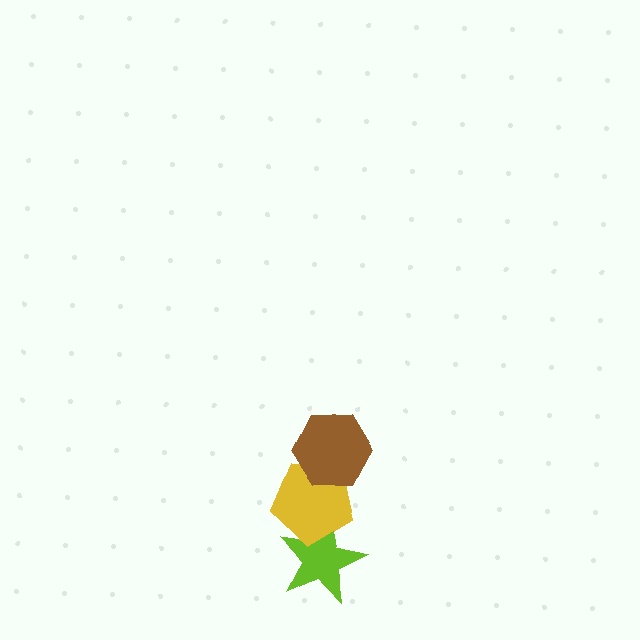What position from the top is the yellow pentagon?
The yellow pentagon is 2nd from the top.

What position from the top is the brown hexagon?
The brown hexagon is 1st from the top.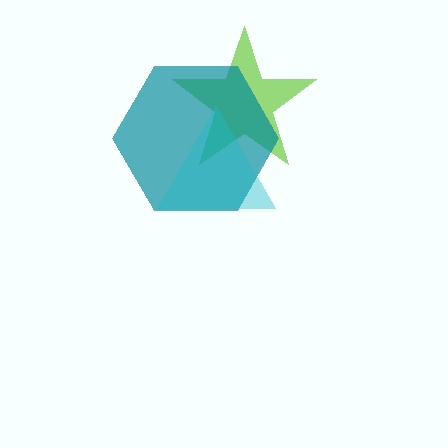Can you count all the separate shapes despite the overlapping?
Yes, there are 3 separate shapes.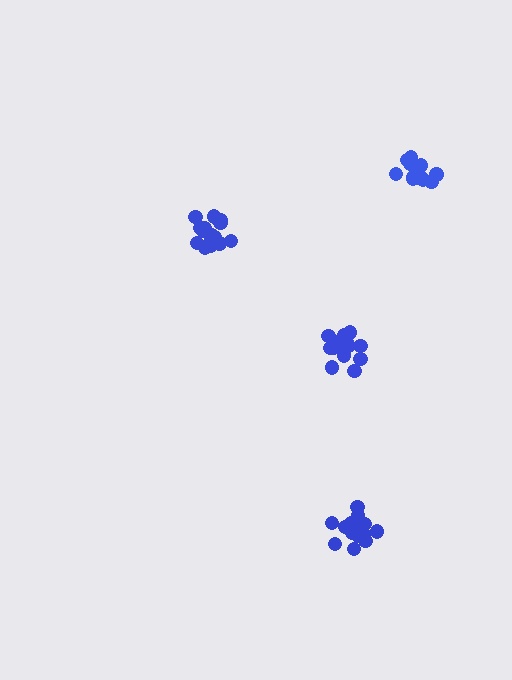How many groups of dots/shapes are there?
There are 4 groups.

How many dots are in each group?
Group 1: 14 dots, Group 2: 16 dots, Group 3: 15 dots, Group 4: 14 dots (59 total).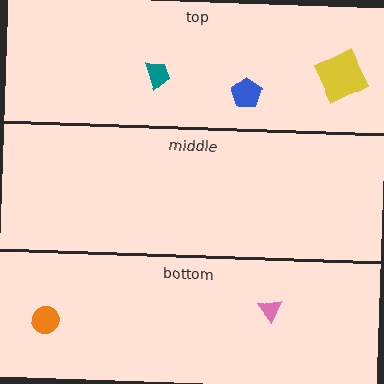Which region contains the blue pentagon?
The top region.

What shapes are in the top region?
The blue pentagon, the teal trapezoid, the yellow square.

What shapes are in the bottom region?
The orange circle, the pink triangle.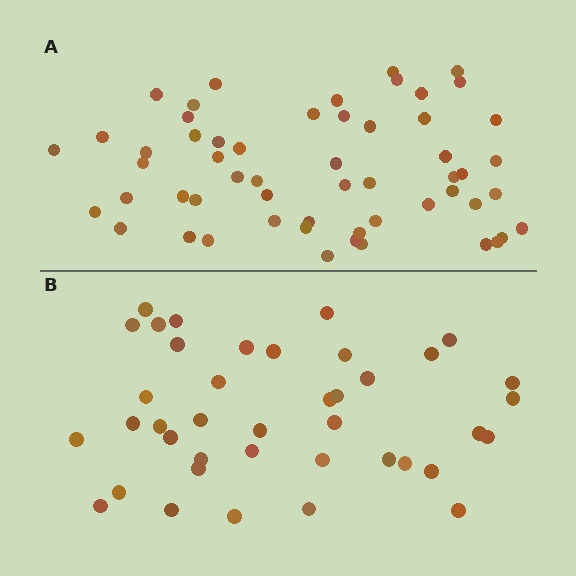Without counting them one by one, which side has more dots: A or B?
Region A (the top region) has more dots.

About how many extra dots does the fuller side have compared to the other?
Region A has approximately 15 more dots than region B.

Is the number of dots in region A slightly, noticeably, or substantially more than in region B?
Region A has noticeably more, but not dramatically so. The ratio is roughly 1.4 to 1.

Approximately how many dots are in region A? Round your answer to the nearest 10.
About 60 dots. (The exact count is 56, which rounds to 60.)